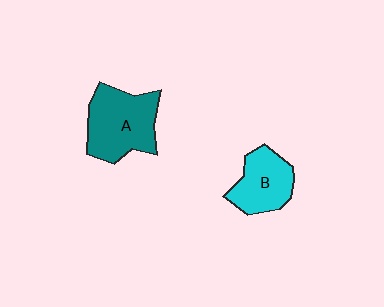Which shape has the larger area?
Shape A (teal).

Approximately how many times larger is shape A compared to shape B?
Approximately 1.4 times.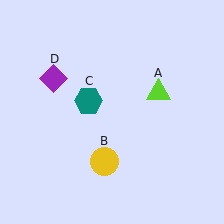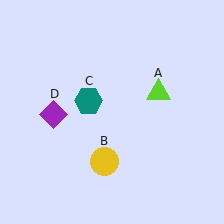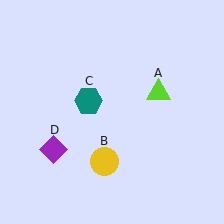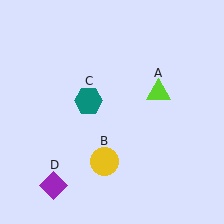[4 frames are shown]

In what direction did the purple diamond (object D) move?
The purple diamond (object D) moved down.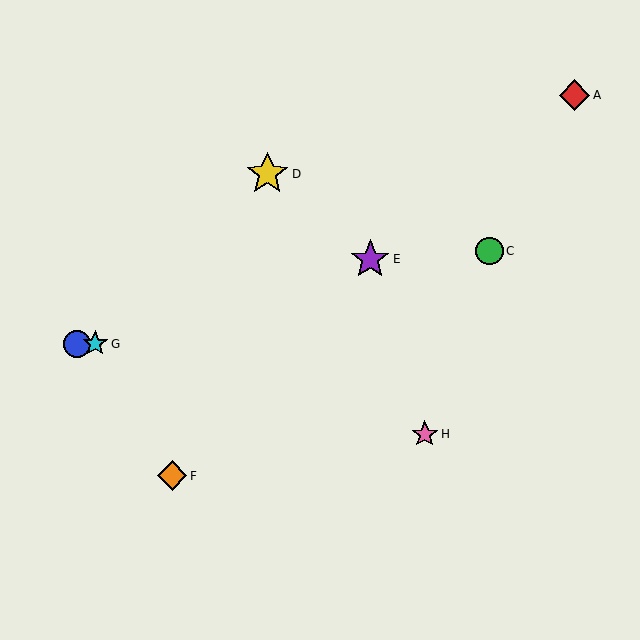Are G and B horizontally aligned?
Yes, both are at y≈344.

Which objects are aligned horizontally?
Objects B, G are aligned horizontally.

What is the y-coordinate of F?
Object F is at y≈476.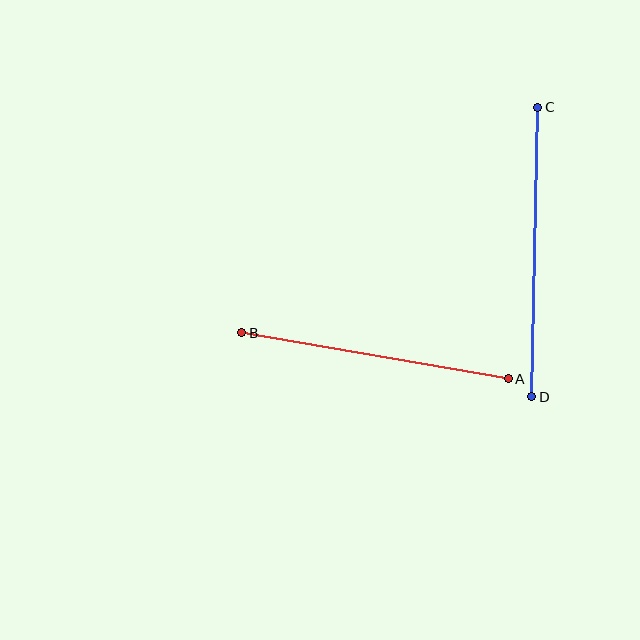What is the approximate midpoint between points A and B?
The midpoint is at approximately (375, 356) pixels.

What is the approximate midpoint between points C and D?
The midpoint is at approximately (535, 252) pixels.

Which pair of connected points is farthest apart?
Points C and D are farthest apart.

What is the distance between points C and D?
The distance is approximately 289 pixels.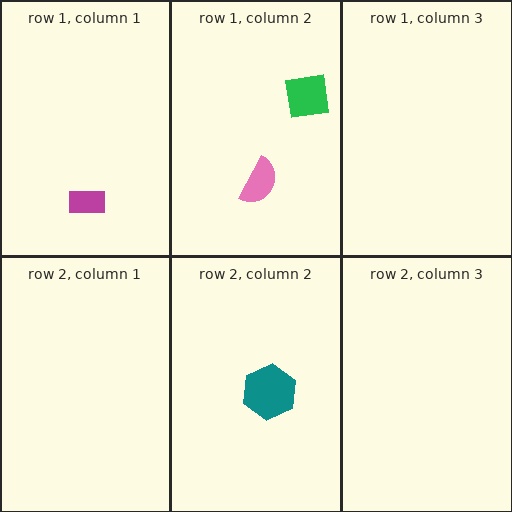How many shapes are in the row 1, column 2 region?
2.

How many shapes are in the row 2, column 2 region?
1.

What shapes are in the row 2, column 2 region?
The teal hexagon.